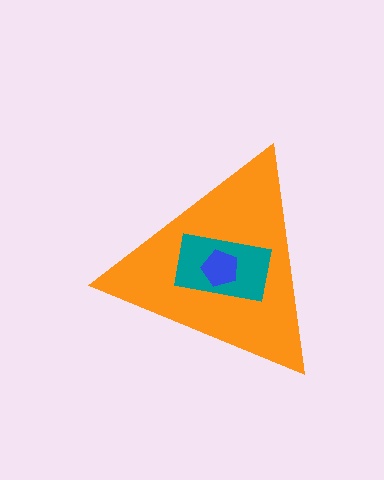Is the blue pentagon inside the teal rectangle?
Yes.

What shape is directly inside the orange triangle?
The teal rectangle.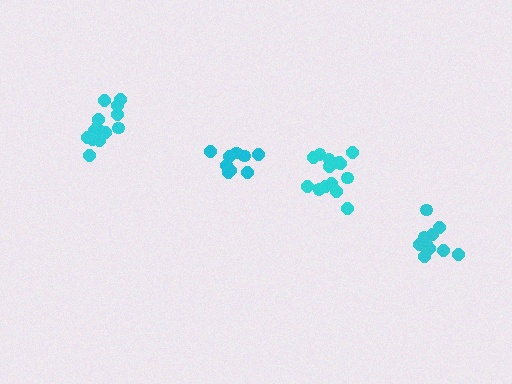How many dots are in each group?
Group 1: 9 dots, Group 2: 15 dots, Group 3: 15 dots, Group 4: 11 dots (50 total).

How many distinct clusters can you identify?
There are 4 distinct clusters.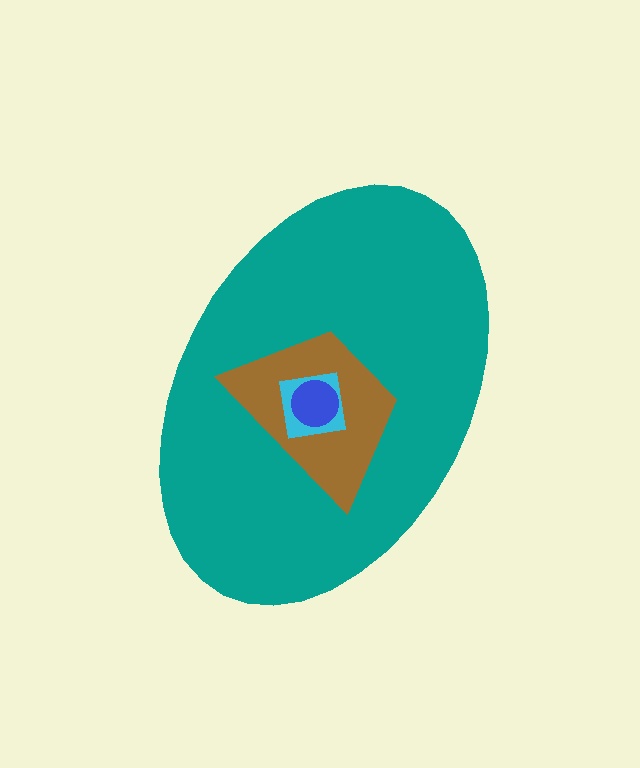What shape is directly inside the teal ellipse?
The brown trapezoid.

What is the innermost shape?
The blue circle.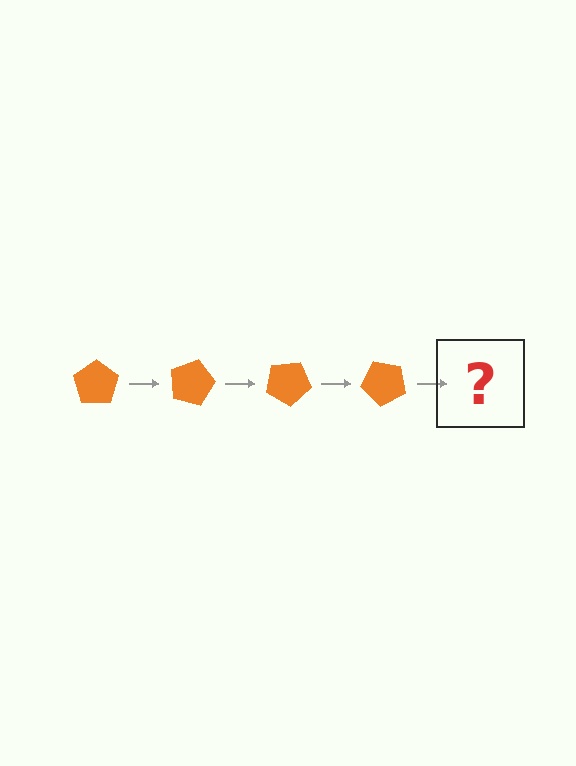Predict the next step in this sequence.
The next step is an orange pentagon rotated 60 degrees.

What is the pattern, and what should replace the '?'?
The pattern is that the pentagon rotates 15 degrees each step. The '?' should be an orange pentagon rotated 60 degrees.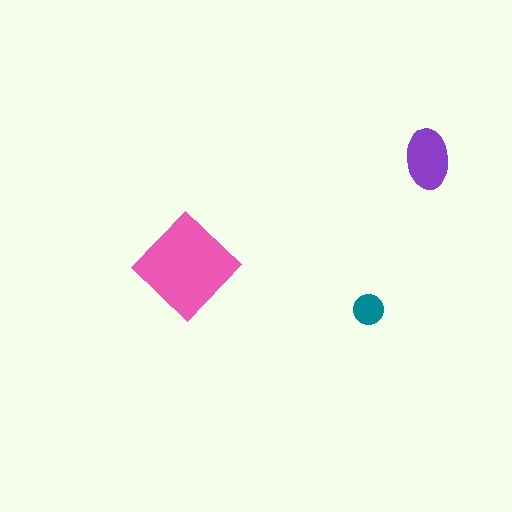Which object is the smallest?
The teal circle.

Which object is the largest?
The pink diamond.